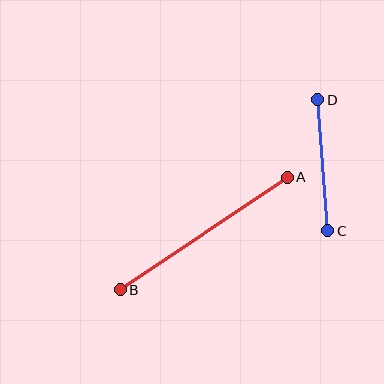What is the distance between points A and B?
The distance is approximately 201 pixels.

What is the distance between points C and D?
The distance is approximately 132 pixels.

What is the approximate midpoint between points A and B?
The midpoint is at approximately (204, 233) pixels.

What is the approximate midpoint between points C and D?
The midpoint is at approximately (323, 165) pixels.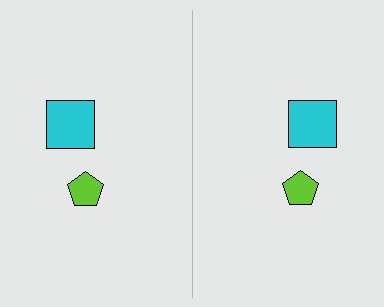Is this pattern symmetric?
Yes, this pattern has bilateral (reflection) symmetry.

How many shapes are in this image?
There are 4 shapes in this image.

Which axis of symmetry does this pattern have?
The pattern has a vertical axis of symmetry running through the center of the image.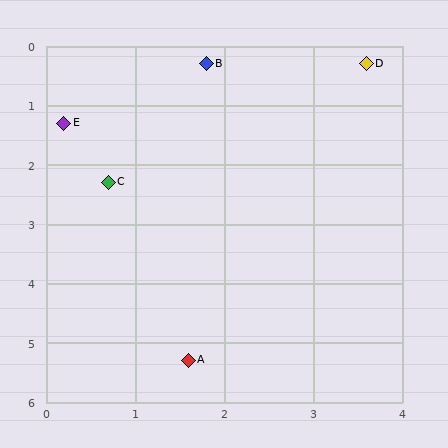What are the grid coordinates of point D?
Point D is at approximately (3.6, 0.3).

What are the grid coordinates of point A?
Point A is at approximately (1.6, 5.3).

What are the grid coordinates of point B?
Point B is at approximately (1.8, 0.3).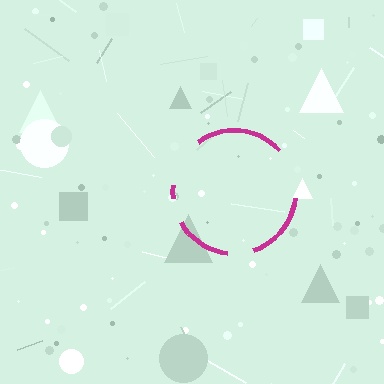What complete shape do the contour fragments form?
The contour fragments form a circle.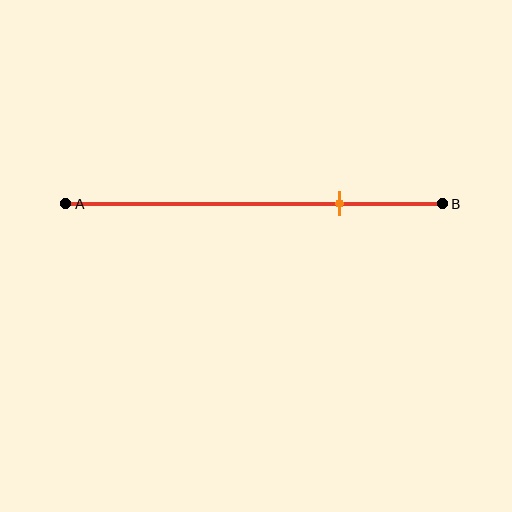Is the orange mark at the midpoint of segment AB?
No, the mark is at about 75% from A, not at the 50% midpoint.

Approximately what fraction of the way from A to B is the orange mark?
The orange mark is approximately 75% of the way from A to B.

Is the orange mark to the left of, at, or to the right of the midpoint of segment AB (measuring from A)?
The orange mark is to the right of the midpoint of segment AB.